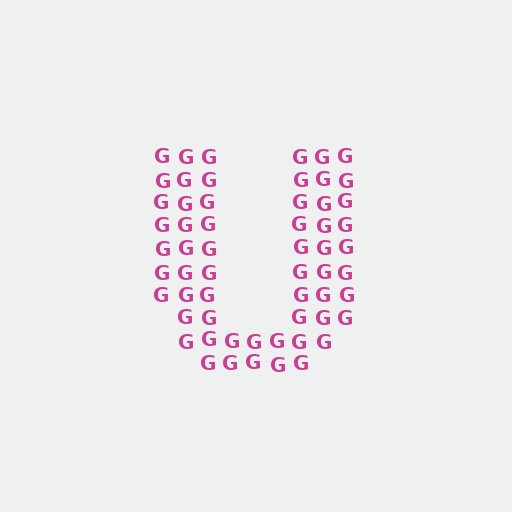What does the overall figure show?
The overall figure shows the letter U.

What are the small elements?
The small elements are letter G's.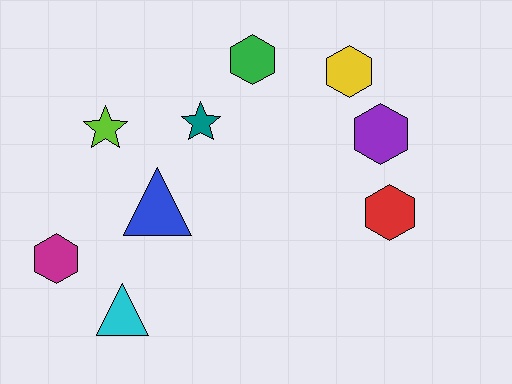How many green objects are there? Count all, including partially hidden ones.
There is 1 green object.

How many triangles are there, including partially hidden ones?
There are 2 triangles.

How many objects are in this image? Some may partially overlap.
There are 9 objects.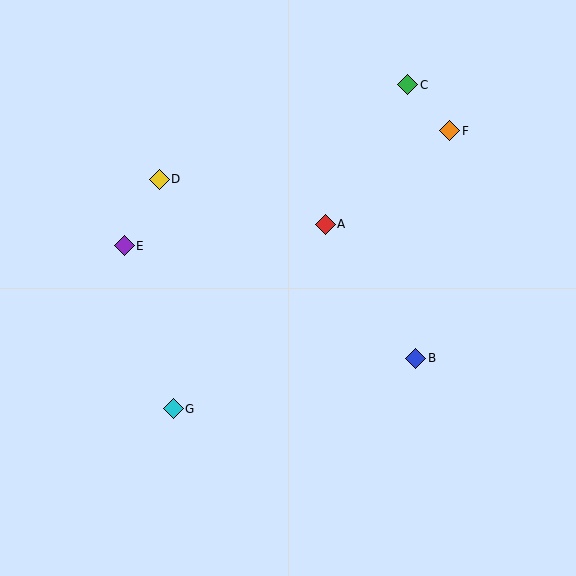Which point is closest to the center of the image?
Point A at (325, 224) is closest to the center.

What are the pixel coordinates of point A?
Point A is at (325, 224).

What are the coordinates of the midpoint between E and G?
The midpoint between E and G is at (149, 327).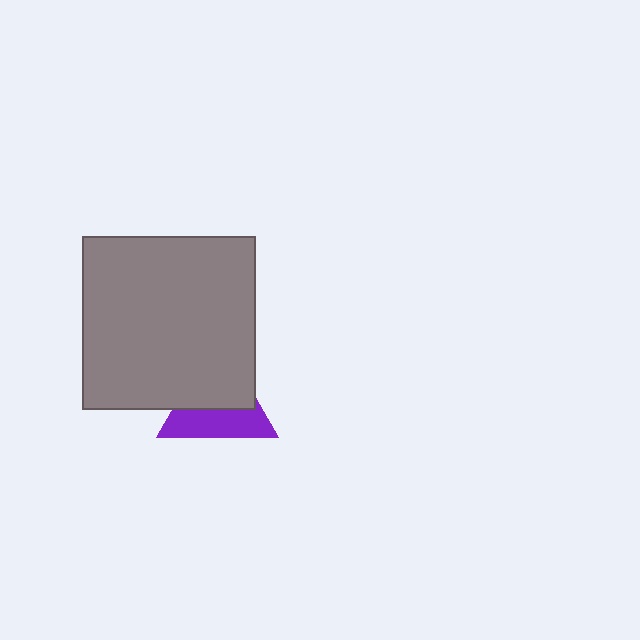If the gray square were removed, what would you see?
You would see the complete purple triangle.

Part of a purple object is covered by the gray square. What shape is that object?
It is a triangle.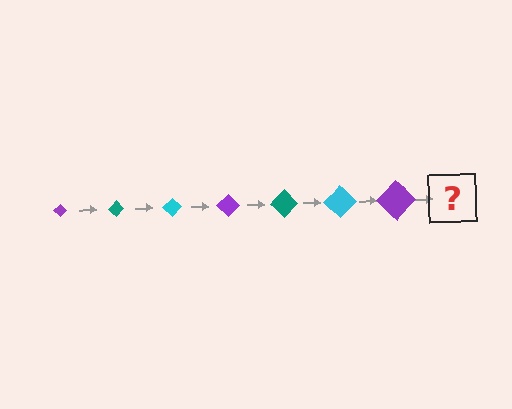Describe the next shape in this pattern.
It should be a teal diamond, larger than the previous one.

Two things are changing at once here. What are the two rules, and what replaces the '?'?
The two rules are that the diamond grows larger each step and the color cycles through purple, teal, and cyan. The '?' should be a teal diamond, larger than the previous one.